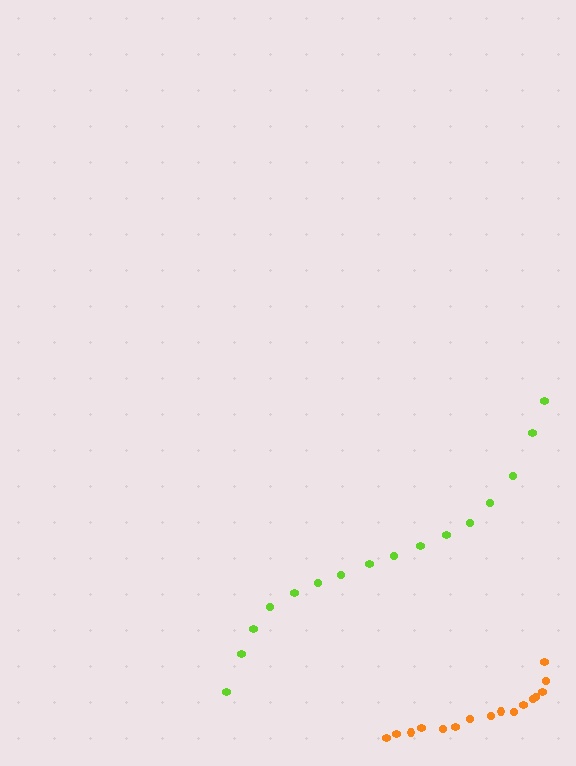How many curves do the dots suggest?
There are 2 distinct paths.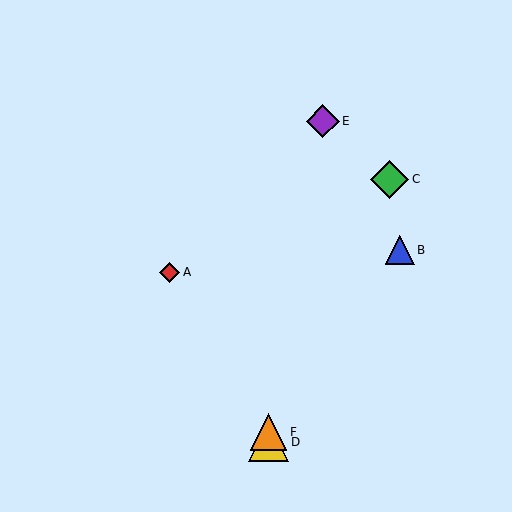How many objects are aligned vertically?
2 objects (D, F) are aligned vertically.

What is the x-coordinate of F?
Object F is at x≈268.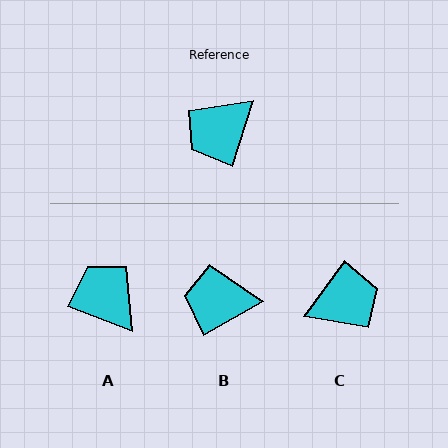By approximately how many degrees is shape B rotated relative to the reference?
Approximately 43 degrees clockwise.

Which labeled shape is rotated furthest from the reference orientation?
C, about 162 degrees away.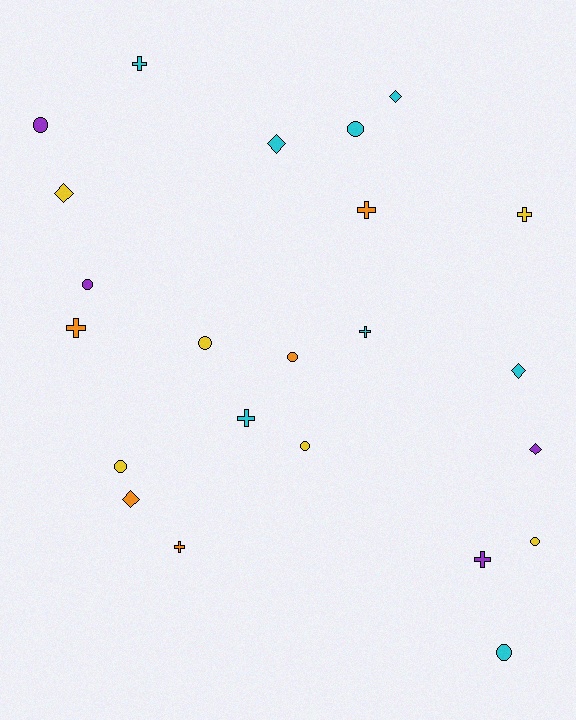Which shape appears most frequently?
Circle, with 9 objects.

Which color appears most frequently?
Cyan, with 8 objects.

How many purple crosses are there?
There is 1 purple cross.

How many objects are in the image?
There are 23 objects.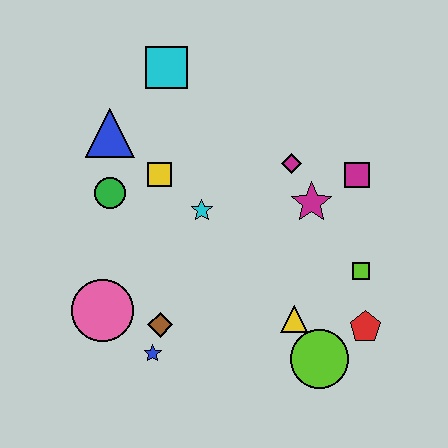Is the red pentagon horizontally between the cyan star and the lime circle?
No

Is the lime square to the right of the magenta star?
Yes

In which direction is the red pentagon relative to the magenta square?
The red pentagon is below the magenta square.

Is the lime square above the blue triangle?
No